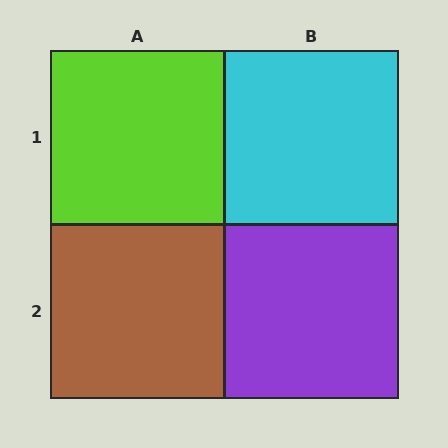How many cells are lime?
1 cell is lime.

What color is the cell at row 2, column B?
Purple.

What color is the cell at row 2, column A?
Brown.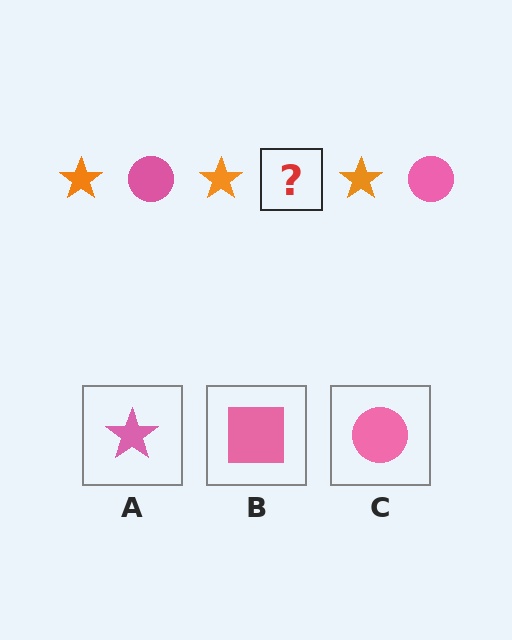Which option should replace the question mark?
Option C.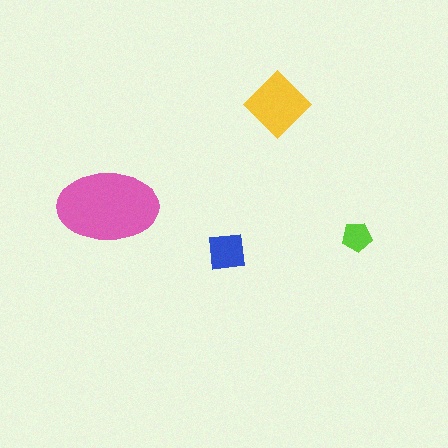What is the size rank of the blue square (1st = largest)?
3rd.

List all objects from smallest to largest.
The lime pentagon, the blue square, the yellow diamond, the pink ellipse.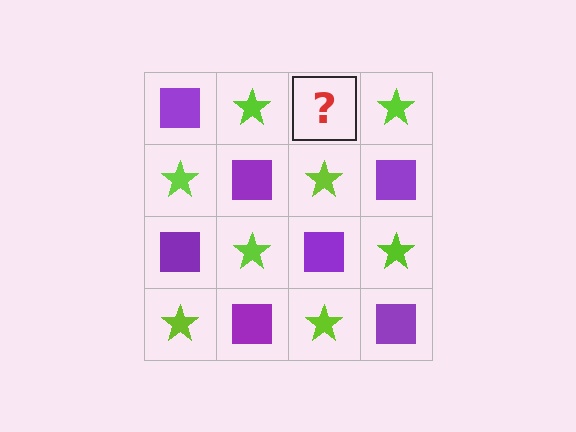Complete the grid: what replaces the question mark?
The question mark should be replaced with a purple square.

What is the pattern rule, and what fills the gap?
The rule is that it alternates purple square and lime star in a checkerboard pattern. The gap should be filled with a purple square.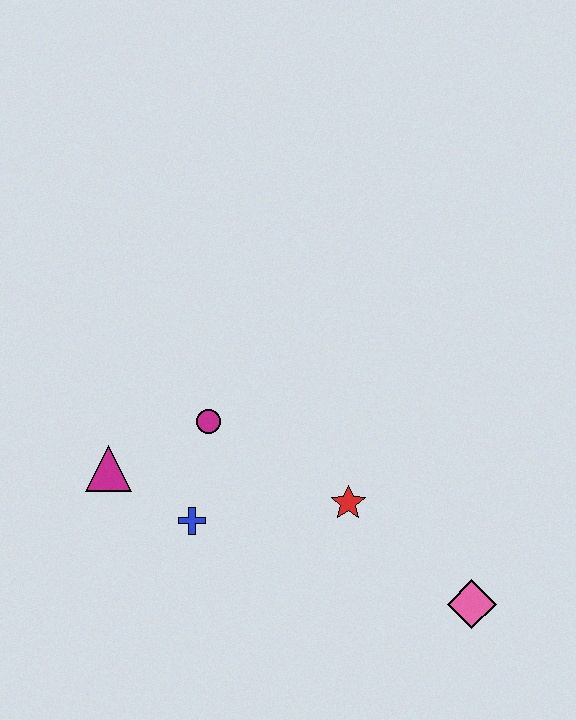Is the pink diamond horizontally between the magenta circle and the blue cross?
No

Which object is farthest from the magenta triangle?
The pink diamond is farthest from the magenta triangle.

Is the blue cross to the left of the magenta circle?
Yes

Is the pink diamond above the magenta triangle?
No